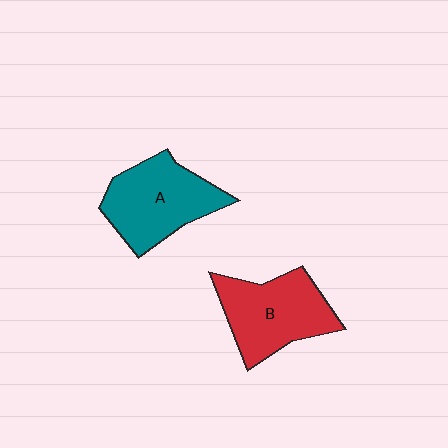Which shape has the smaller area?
Shape B (red).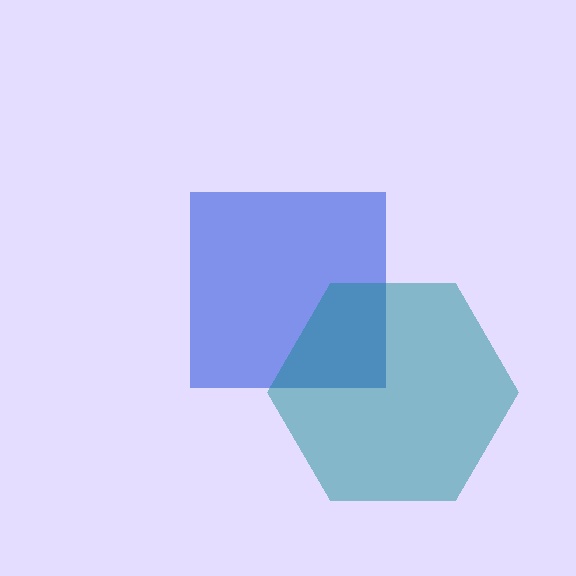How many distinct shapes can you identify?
There are 2 distinct shapes: a blue square, a teal hexagon.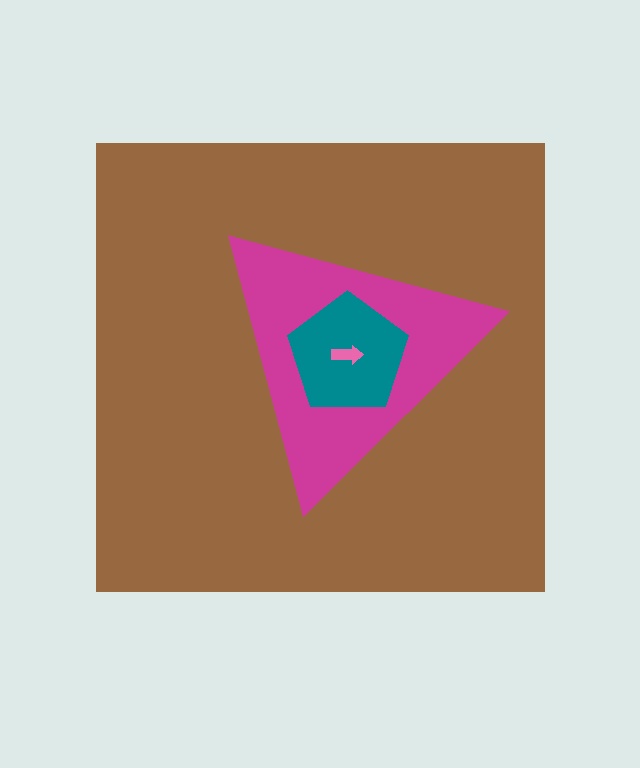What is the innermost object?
The pink arrow.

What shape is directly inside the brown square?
The magenta triangle.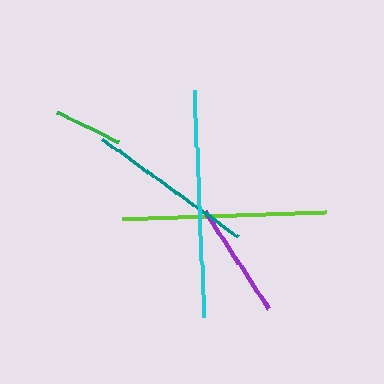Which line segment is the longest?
The cyan line is the longest at approximately 227 pixels.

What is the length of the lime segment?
The lime segment is approximately 205 pixels long.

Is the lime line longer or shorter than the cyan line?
The cyan line is longer than the lime line.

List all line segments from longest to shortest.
From longest to shortest: cyan, lime, teal, purple, green.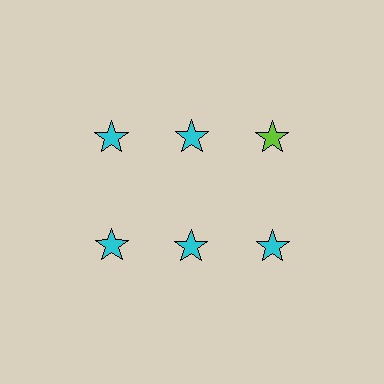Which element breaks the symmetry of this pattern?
The lime star in the top row, center column breaks the symmetry. All other shapes are cyan stars.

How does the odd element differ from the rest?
It has a different color: lime instead of cyan.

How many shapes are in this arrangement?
There are 6 shapes arranged in a grid pattern.